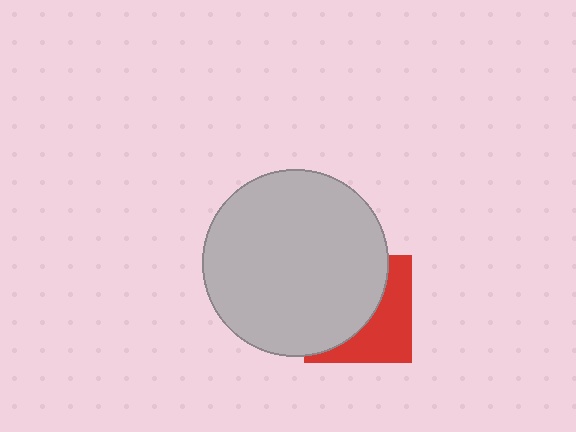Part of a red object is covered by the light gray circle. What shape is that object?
It is a square.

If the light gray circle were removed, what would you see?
You would see the complete red square.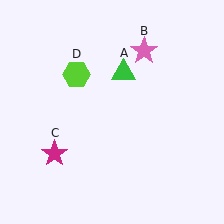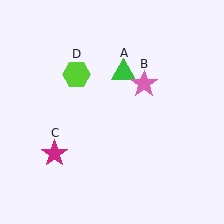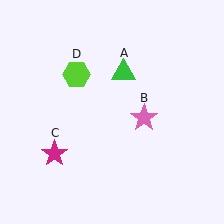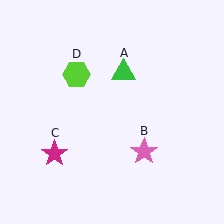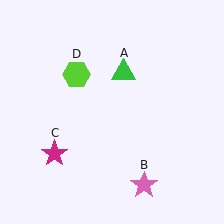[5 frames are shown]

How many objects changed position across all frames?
1 object changed position: pink star (object B).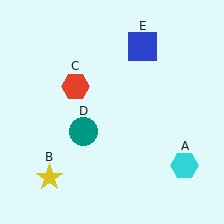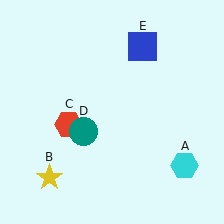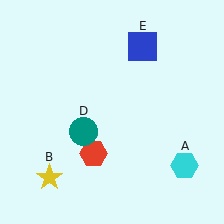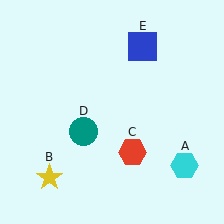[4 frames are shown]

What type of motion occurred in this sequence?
The red hexagon (object C) rotated counterclockwise around the center of the scene.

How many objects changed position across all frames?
1 object changed position: red hexagon (object C).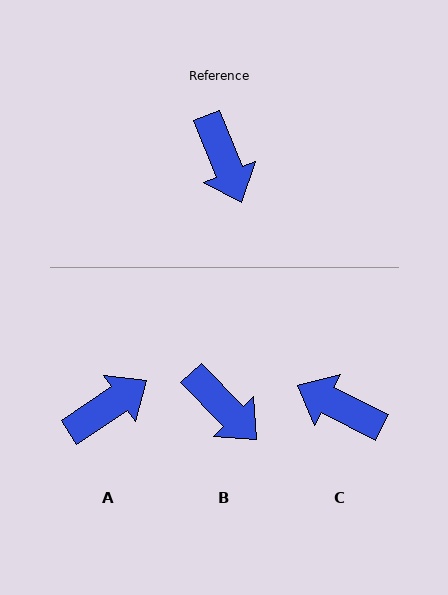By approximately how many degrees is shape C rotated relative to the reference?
Approximately 139 degrees clockwise.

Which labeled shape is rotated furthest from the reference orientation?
C, about 139 degrees away.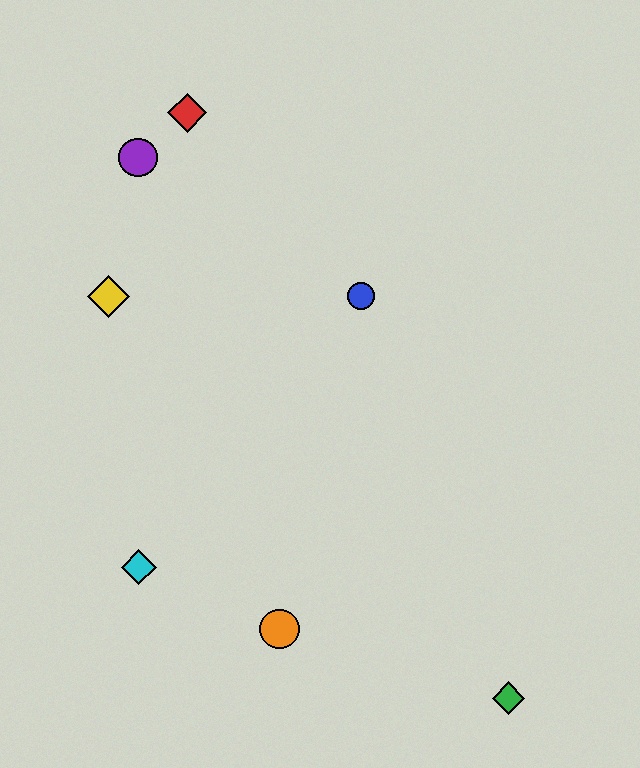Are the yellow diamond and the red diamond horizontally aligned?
No, the yellow diamond is at y≈296 and the red diamond is at y≈113.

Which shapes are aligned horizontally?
The blue circle, the yellow diamond are aligned horizontally.